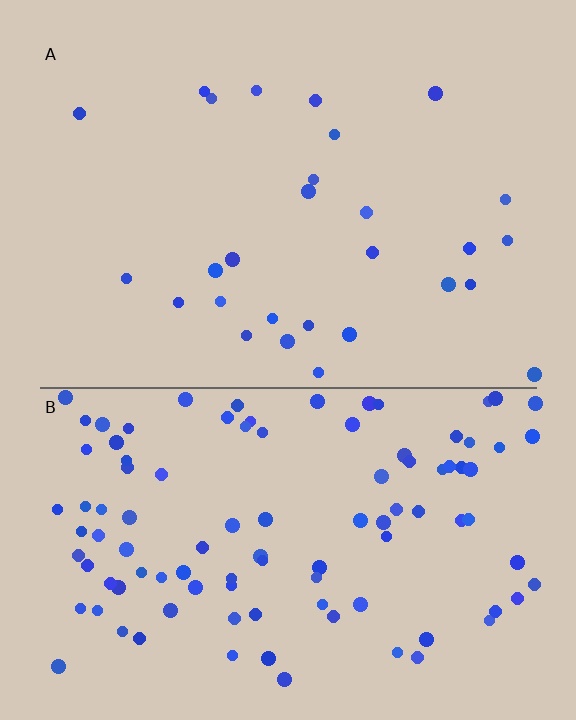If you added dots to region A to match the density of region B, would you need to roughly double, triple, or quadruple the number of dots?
Approximately quadruple.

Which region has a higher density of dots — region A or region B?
B (the bottom).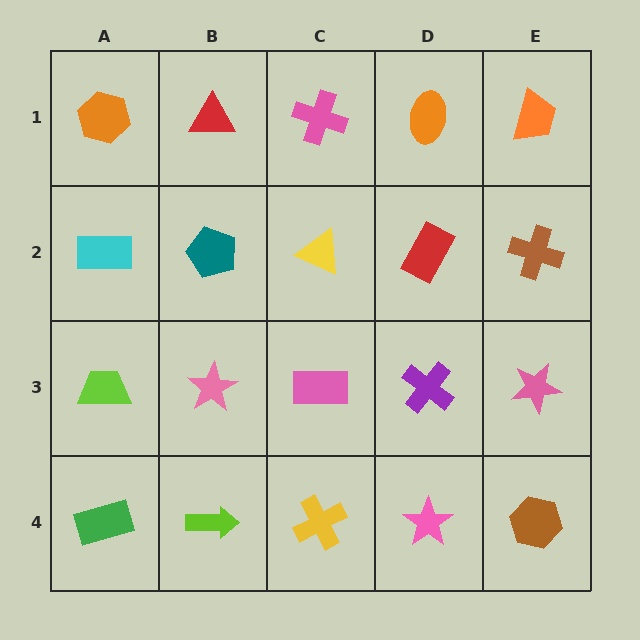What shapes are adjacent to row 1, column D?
A red rectangle (row 2, column D), a pink cross (row 1, column C), an orange trapezoid (row 1, column E).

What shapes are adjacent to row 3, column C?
A yellow triangle (row 2, column C), a yellow cross (row 4, column C), a pink star (row 3, column B), a purple cross (row 3, column D).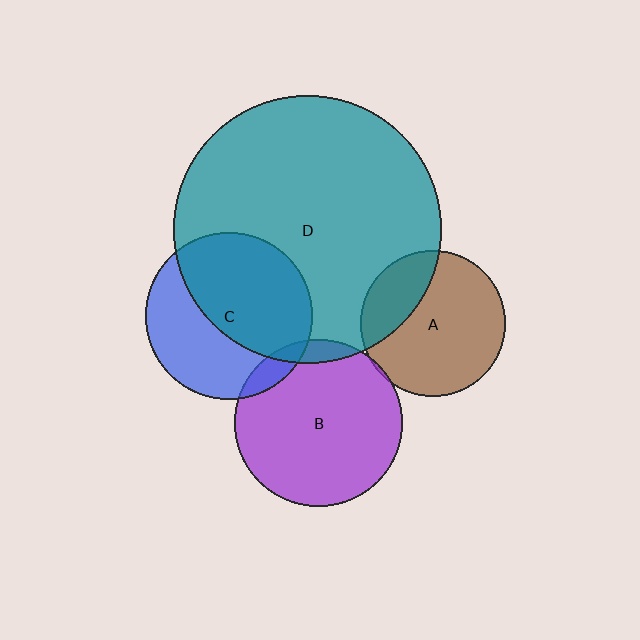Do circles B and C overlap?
Yes.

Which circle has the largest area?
Circle D (teal).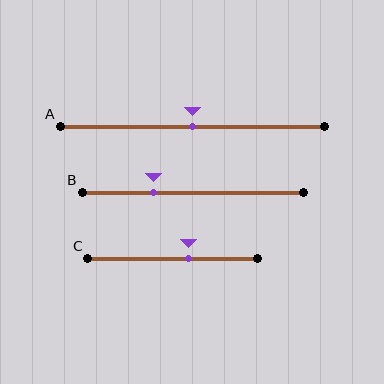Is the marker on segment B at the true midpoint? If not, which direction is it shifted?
No, the marker on segment B is shifted to the left by about 18% of the segment length.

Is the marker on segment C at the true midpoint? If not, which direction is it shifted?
No, the marker on segment C is shifted to the right by about 9% of the segment length.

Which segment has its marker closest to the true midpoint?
Segment A has its marker closest to the true midpoint.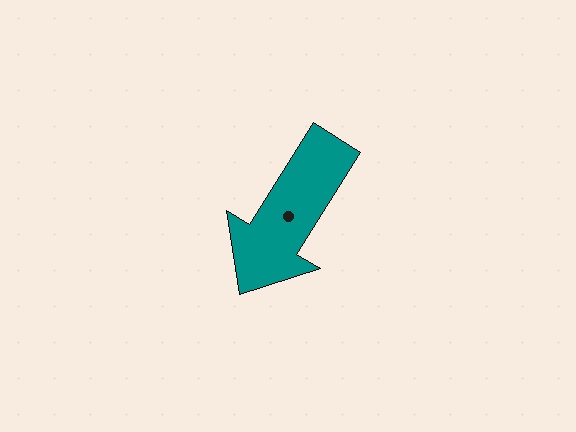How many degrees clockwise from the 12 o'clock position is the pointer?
Approximately 212 degrees.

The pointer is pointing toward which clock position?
Roughly 7 o'clock.